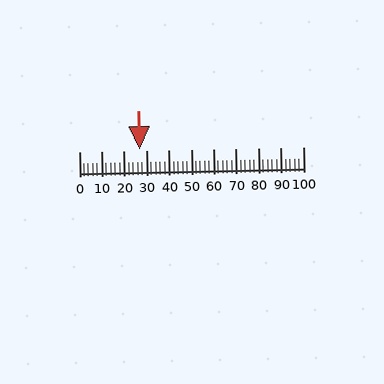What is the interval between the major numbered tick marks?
The major tick marks are spaced 10 units apart.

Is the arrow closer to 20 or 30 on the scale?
The arrow is closer to 30.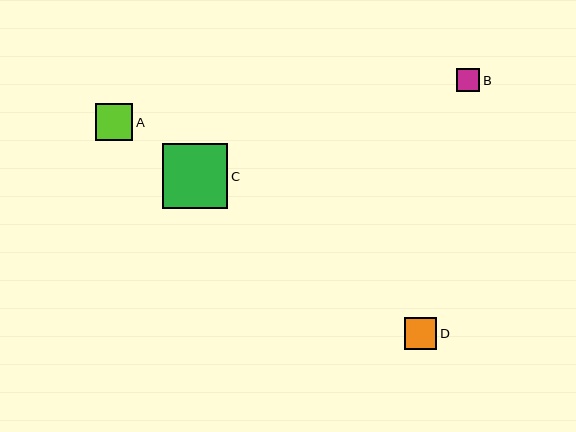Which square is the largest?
Square C is the largest with a size of approximately 66 pixels.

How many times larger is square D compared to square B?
Square D is approximately 1.4 times the size of square B.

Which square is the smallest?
Square B is the smallest with a size of approximately 23 pixels.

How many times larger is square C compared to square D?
Square C is approximately 2.0 times the size of square D.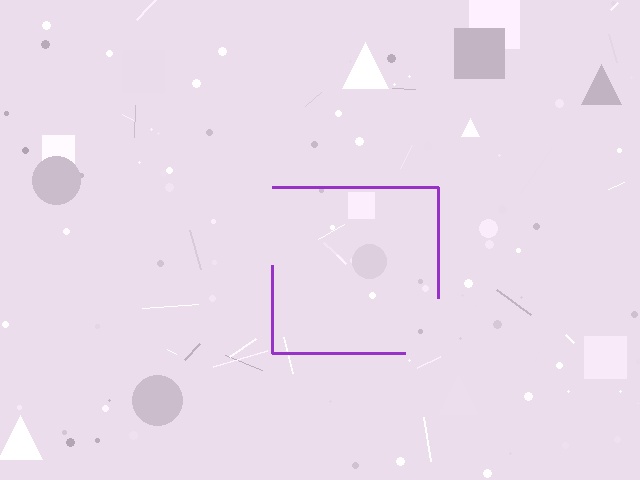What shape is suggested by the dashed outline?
The dashed outline suggests a square.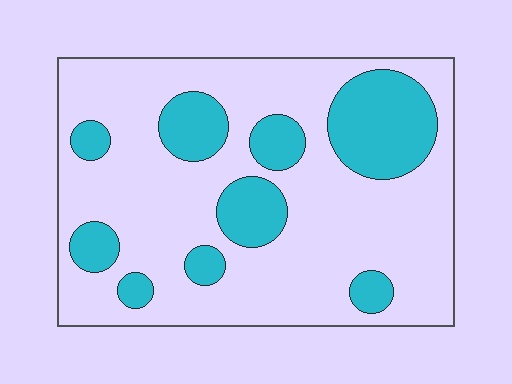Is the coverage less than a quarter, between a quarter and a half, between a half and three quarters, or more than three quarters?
Between a quarter and a half.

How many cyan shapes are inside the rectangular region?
9.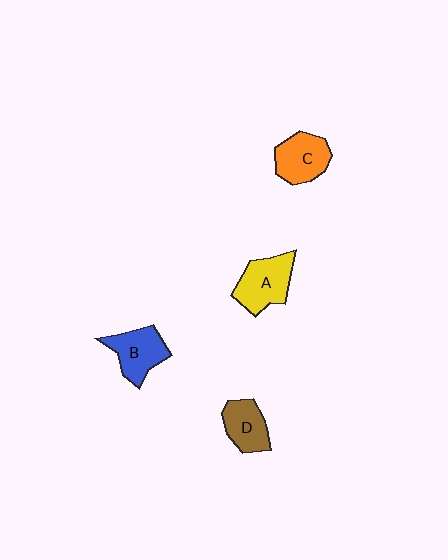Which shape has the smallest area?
Shape D (brown).